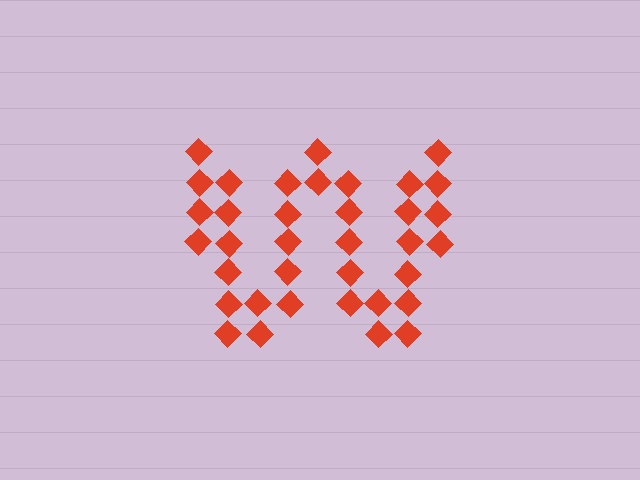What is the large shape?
The large shape is the letter W.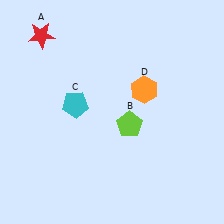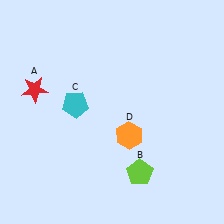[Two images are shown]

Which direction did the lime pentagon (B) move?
The lime pentagon (B) moved down.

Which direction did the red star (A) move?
The red star (A) moved down.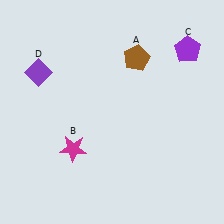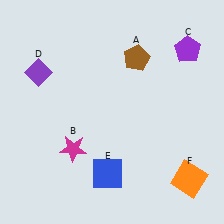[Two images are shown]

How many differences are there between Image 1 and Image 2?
There are 2 differences between the two images.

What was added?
A blue square (E), an orange square (F) were added in Image 2.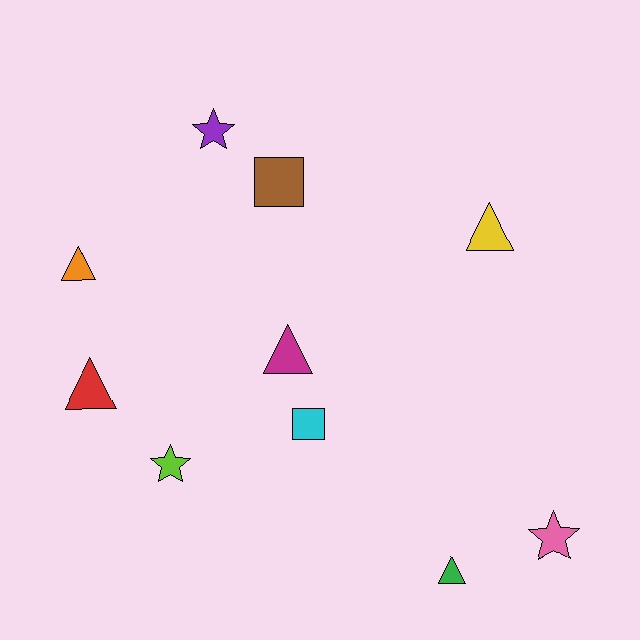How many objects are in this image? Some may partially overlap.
There are 10 objects.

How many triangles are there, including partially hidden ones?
There are 5 triangles.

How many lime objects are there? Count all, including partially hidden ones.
There is 1 lime object.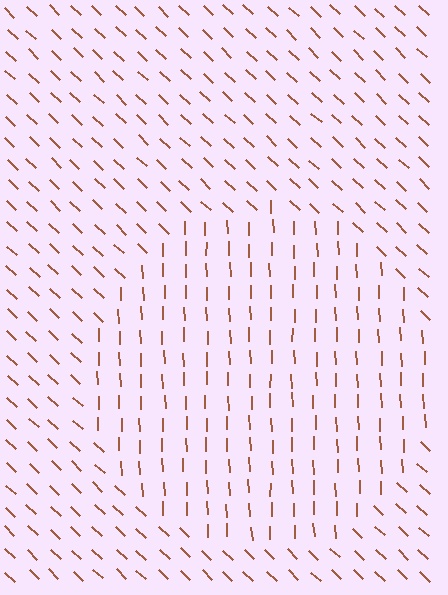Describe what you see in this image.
The image is filled with small brown line segments. A circle region in the image has lines oriented differently from the surrounding lines, creating a visible texture boundary.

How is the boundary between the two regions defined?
The boundary is defined purely by a change in line orientation (approximately 45 degrees difference). All lines are the same color and thickness.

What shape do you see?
I see a circle.